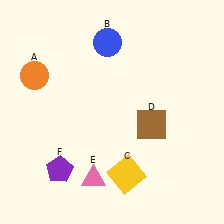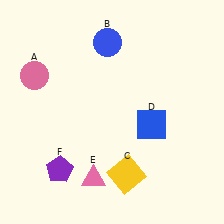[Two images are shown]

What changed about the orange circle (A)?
In Image 1, A is orange. In Image 2, it changed to pink.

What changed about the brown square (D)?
In Image 1, D is brown. In Image 2, it changed to blue.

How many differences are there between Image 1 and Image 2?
There are 2 differences between the two images.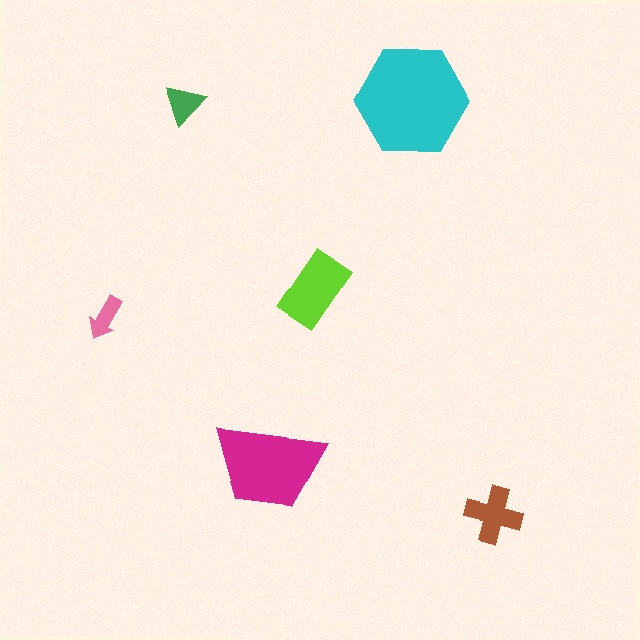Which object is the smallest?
The pink arrow.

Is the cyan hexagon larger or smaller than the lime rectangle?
Larger.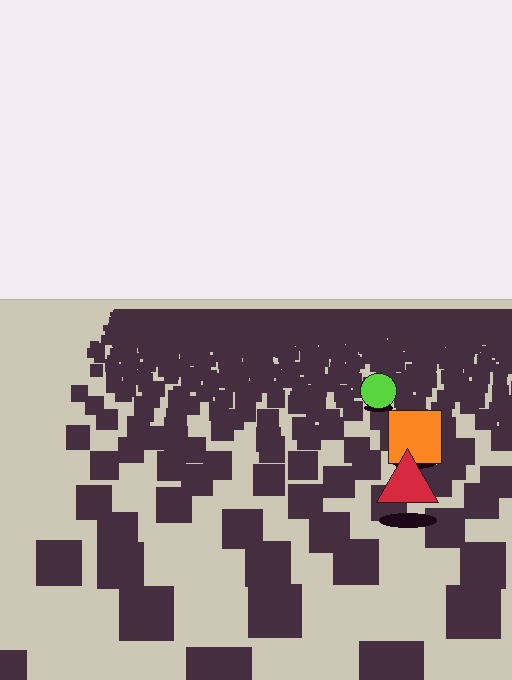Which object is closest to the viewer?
The red triangle is closest. The texture marks near it are larger and more spread out.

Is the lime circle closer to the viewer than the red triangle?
No. The red triangle is closer — you can tell from the texture gradient: the ground texture is coarser near it.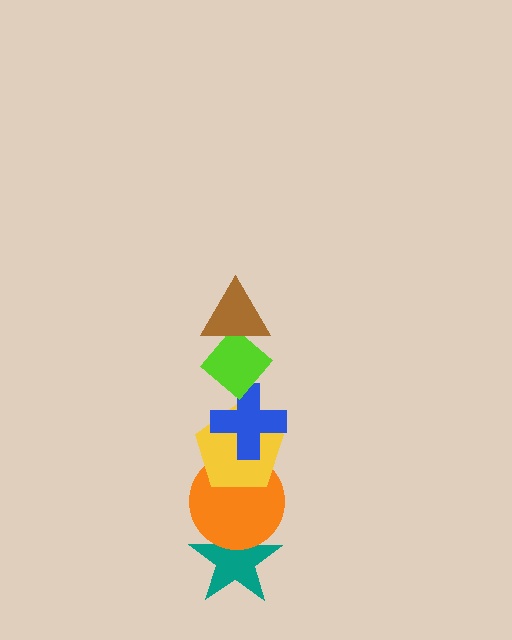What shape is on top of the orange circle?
The yellow pentagon is on top of the orange circle.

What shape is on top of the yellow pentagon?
The blue cross is on top of the yellow pentagon.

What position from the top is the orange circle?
The orange circle is 5th from the top.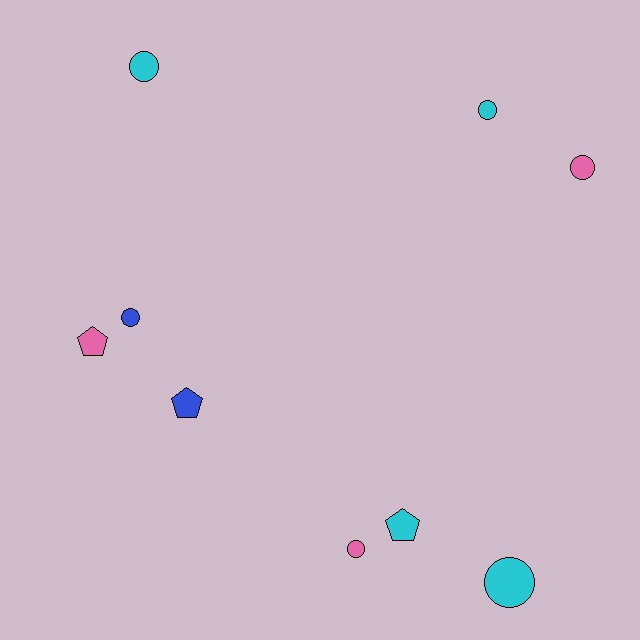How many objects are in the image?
There are 9 objects.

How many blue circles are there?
There is 1 blue circle.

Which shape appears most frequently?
Circle, with 6 objects.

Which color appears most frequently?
Cyan, with 4 objects.